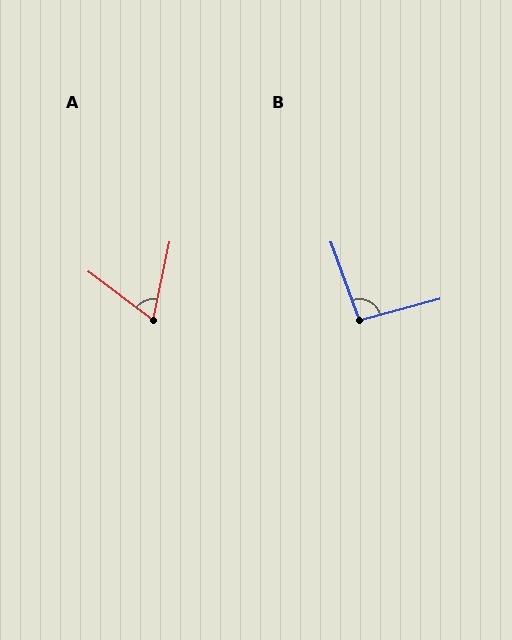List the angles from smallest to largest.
A (65°), B (95°).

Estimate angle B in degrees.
Approximately 95 degrees.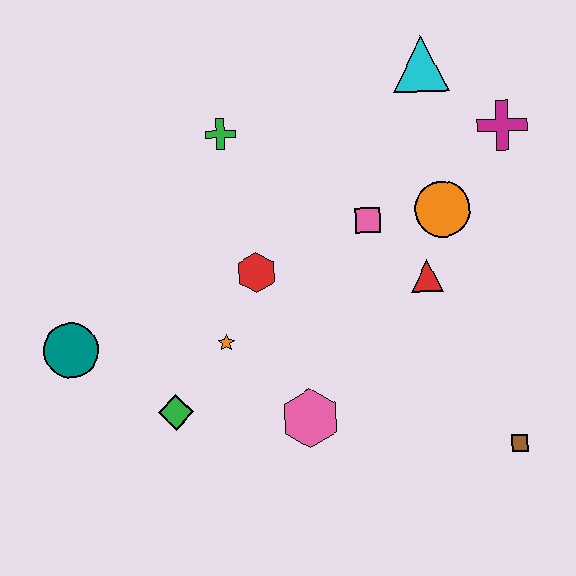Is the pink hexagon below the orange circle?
Yes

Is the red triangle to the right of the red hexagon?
Yes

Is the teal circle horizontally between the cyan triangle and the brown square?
No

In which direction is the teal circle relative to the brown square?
The teal circle is to the left of the brown square.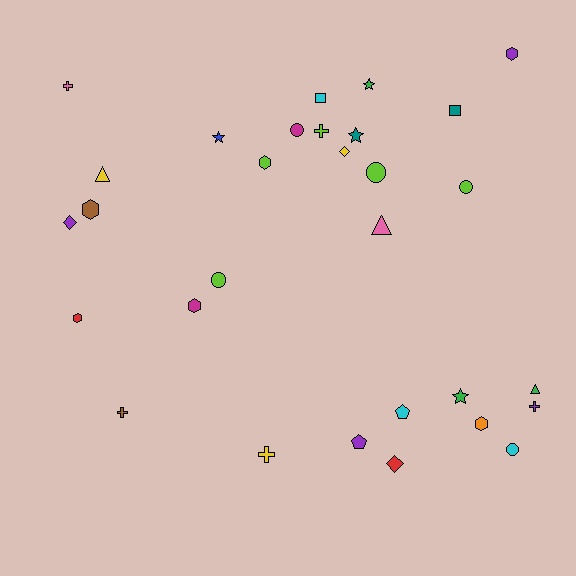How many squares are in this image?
There are 2 squares.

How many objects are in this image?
There are 30 objects.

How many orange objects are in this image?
There is 1 orange object.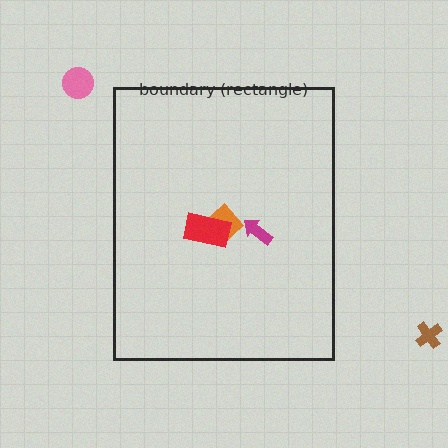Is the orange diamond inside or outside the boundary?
Inside.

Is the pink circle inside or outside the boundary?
Outside.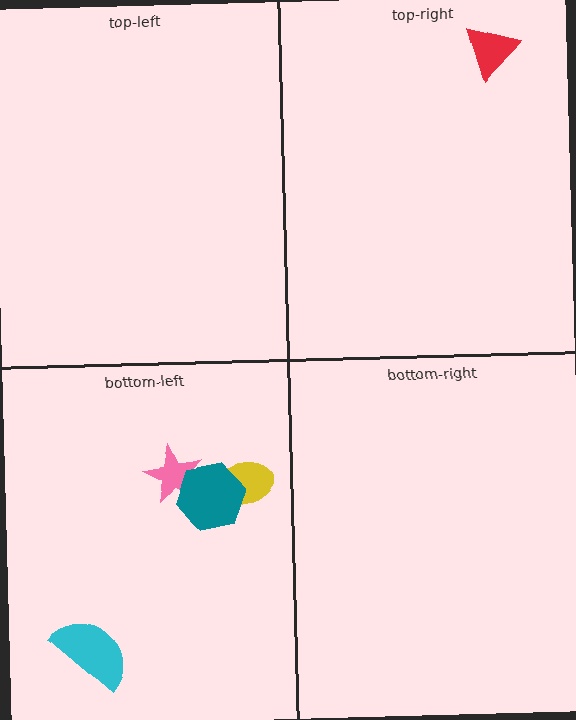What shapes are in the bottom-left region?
The pink star, the cyan semicircle, the yellow ellipse, the teal hexagon.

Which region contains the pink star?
The bottom-left region.